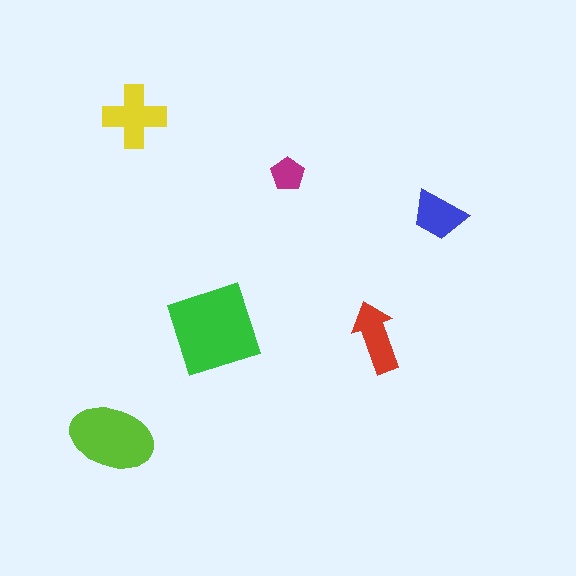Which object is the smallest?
The magenta pentagon.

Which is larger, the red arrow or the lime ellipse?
The lime ellipse.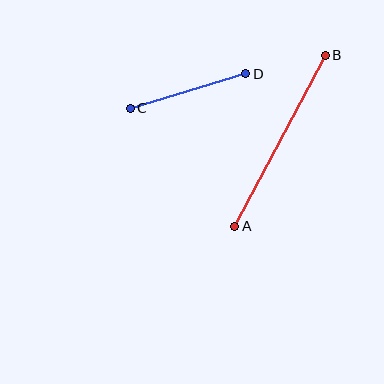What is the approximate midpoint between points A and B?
The midpoint is at approximately (280, 141) pixels.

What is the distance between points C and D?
The distance is approximately 121 pixels.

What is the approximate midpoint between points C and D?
The midpoint is at approximately (188, 91) pixels.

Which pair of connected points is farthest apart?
Points A and B are farthest apart.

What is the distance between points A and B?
The distance is approximately 194 pixels.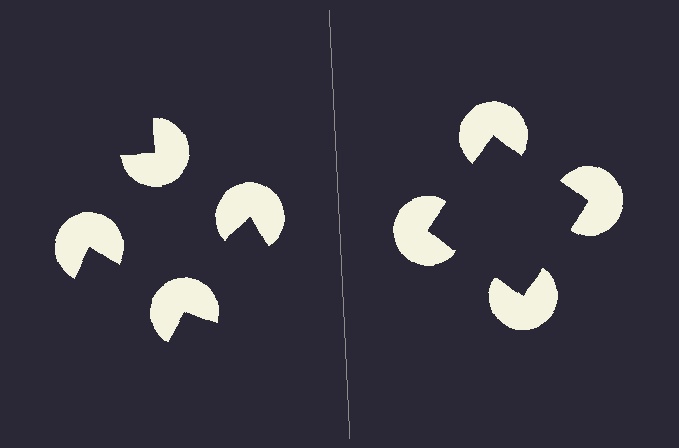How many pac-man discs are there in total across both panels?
8 — 4 on each side.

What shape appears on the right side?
An illusory square.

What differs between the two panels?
The pac-man discs are positioned identically on both sides; only the wedge orientations differ. On the right they align to a square; on the left they are misaligned.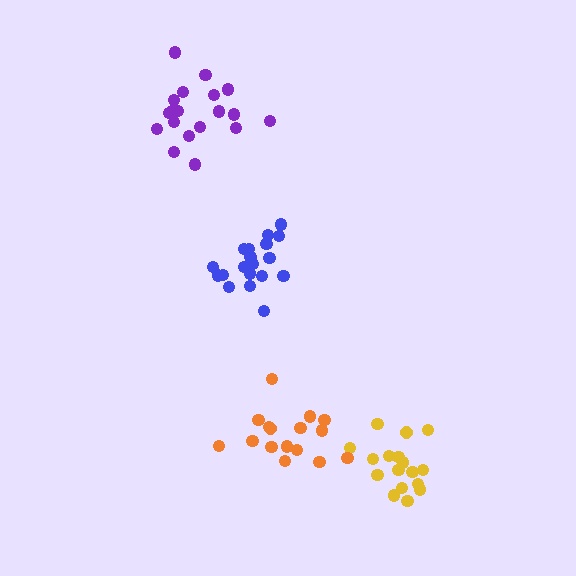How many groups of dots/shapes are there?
There are 4 groups.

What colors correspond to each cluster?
The clusters are colored: purple, yellow, blue, orange.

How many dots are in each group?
Group 1: 19 dots, Group 2: 17 dots, Group 3: 19 dots, Group 4: 16 dots (71 total).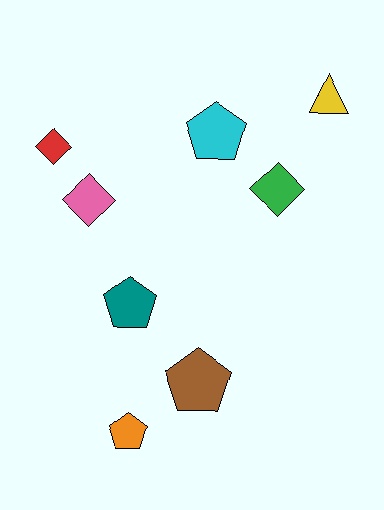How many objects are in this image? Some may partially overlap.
There are 8 objects.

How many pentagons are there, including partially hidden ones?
There are 4 pentagons.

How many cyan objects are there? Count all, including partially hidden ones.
There is 1 cyan object.